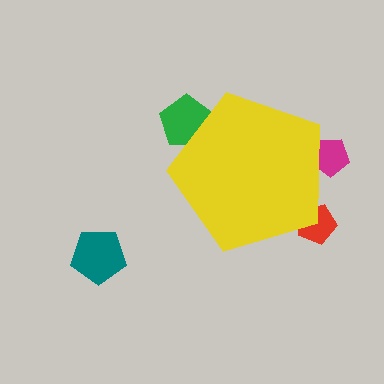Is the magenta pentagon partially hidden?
Yes, the magenta pentagon is partially hidden behind the yellow pentagon.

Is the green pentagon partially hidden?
Yes, the green pentagon is partially hidden behind the yellow pentagon.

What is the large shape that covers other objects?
A yellow pentagon.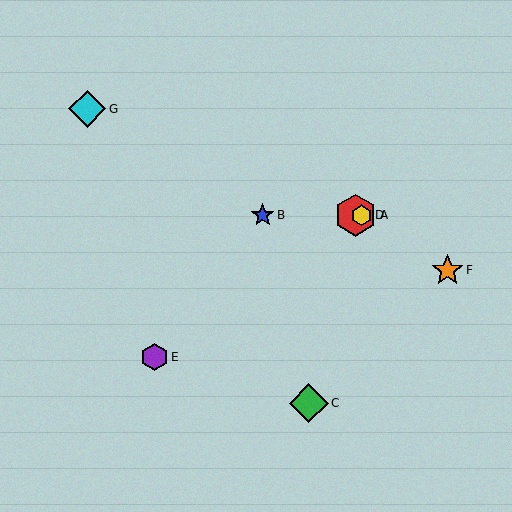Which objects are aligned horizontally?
Objects A, B, D are aligned horizontally.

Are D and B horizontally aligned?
Yes, both are at y≈215.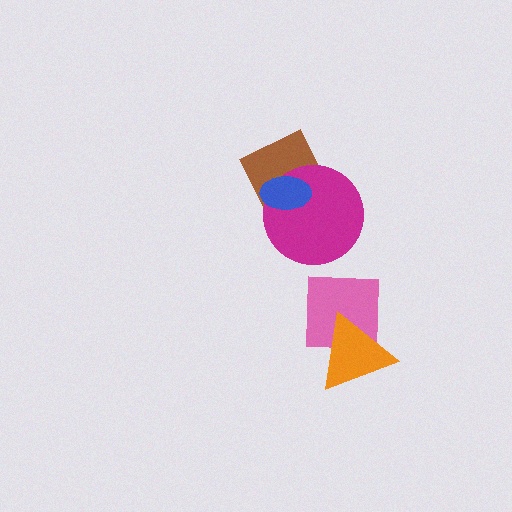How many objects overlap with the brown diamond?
2 objects overlap with the brown diamond.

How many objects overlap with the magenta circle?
2 objects overlap with the magenta circle.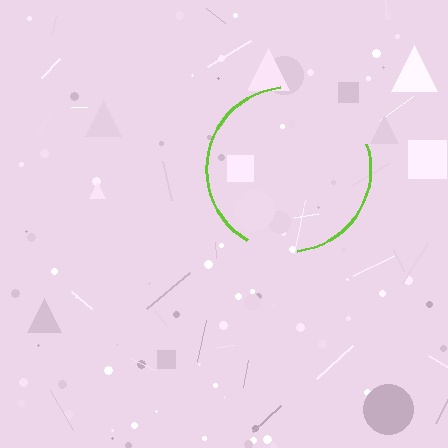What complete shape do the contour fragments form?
The contour fragments form a circle.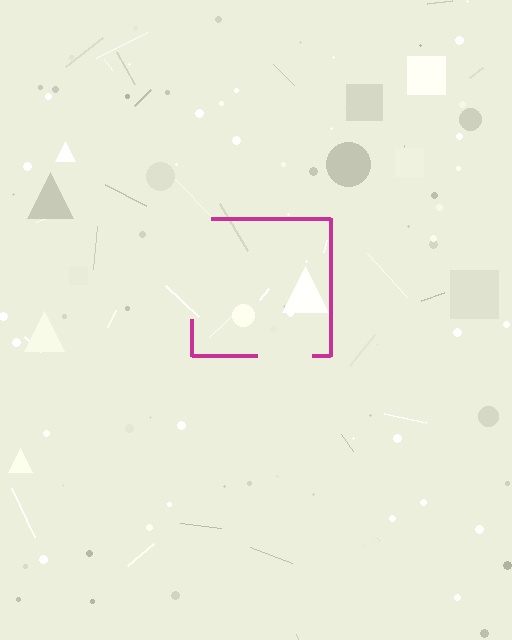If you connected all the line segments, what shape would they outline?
They would outline a square.